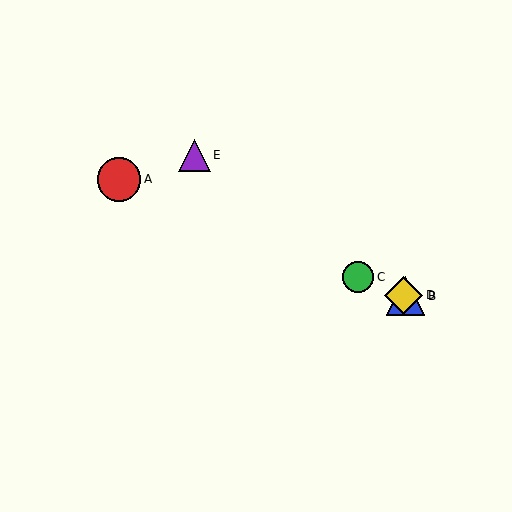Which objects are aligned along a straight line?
Objects A, B, C, D are aligned along a straight line.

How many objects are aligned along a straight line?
4 objects (A, B, C, D) are aligned along a straight line.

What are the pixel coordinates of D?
Object D is at (404, 295).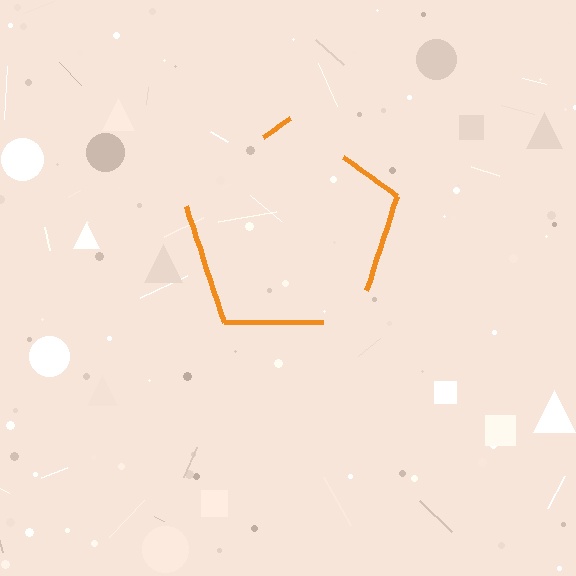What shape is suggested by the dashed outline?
The dashed outline suggests a pentagon.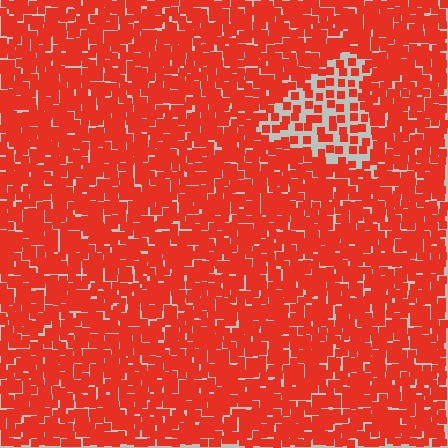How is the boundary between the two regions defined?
The boundary is defined by a change in element density (approximately 2.3x ratio). All elements are the same color, size, and shape.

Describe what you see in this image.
The image contains small red elements arranged at two different densities. A triangle-shaped region is visible where the elements are less densely packed than the surrounding area.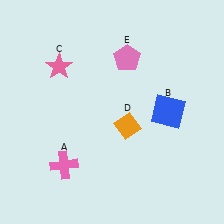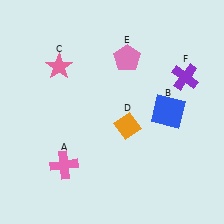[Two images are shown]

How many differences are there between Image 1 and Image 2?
There is 1 difference between the two images.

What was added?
A purple cross (F) was added in Image 2.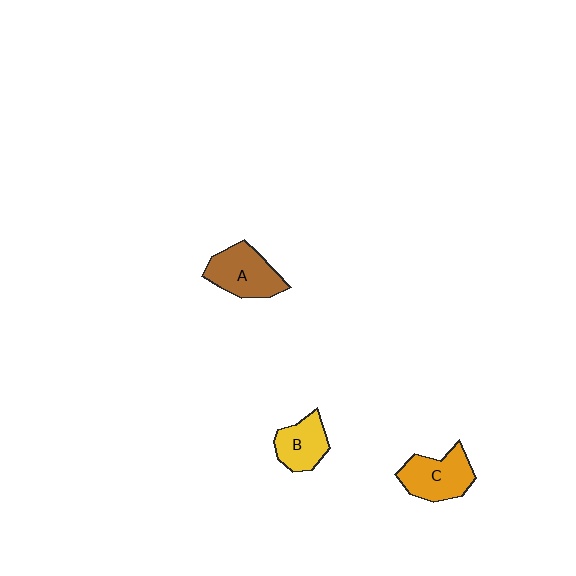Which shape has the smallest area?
Shape B (yellow).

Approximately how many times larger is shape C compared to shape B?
Approximately 1.3 times.